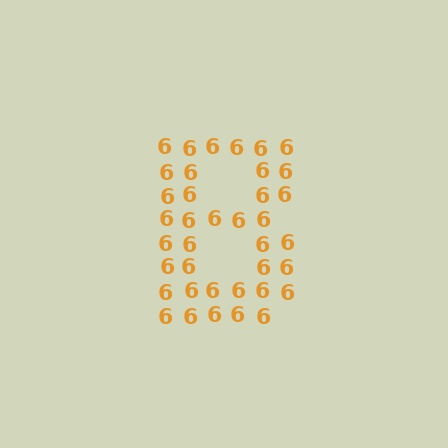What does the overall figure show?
The overall figure shows the letter B.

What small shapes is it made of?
It is made of small digit 6's.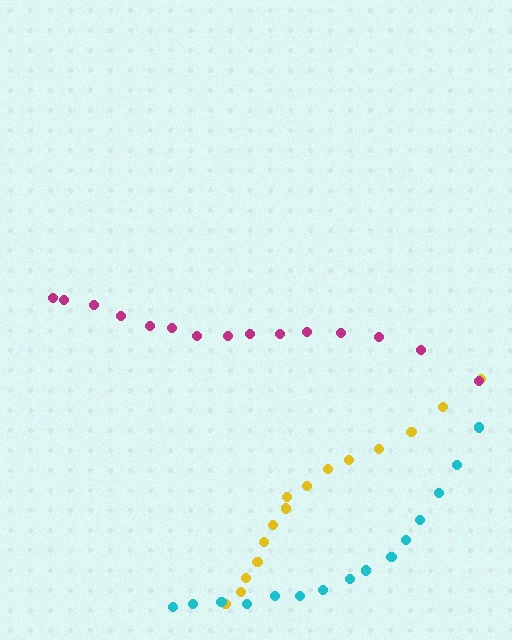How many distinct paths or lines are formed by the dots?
There are 3 distinct paths.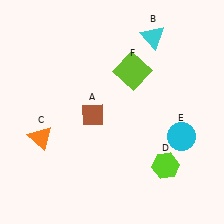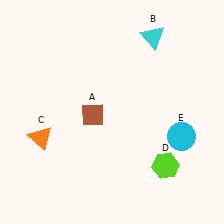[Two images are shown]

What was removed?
The lime square (F) was removed in Image 2.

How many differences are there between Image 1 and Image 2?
There is 1 difference between the two images.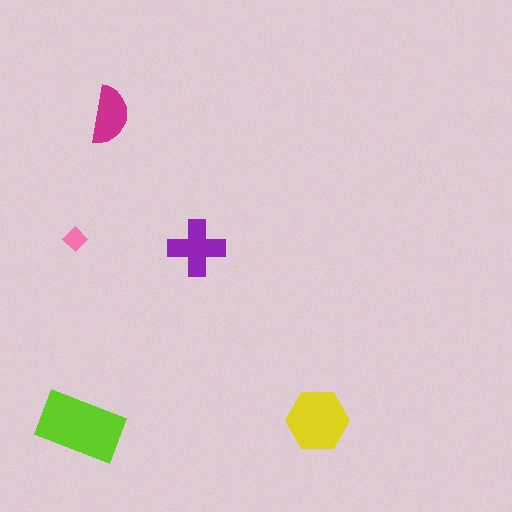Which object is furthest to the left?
The pink diamond is leftmost.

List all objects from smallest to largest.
The pink diamond, the magenta semicircle, the purple cross, the yellow hexagon, the lime rectangle.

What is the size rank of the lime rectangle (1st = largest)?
1st.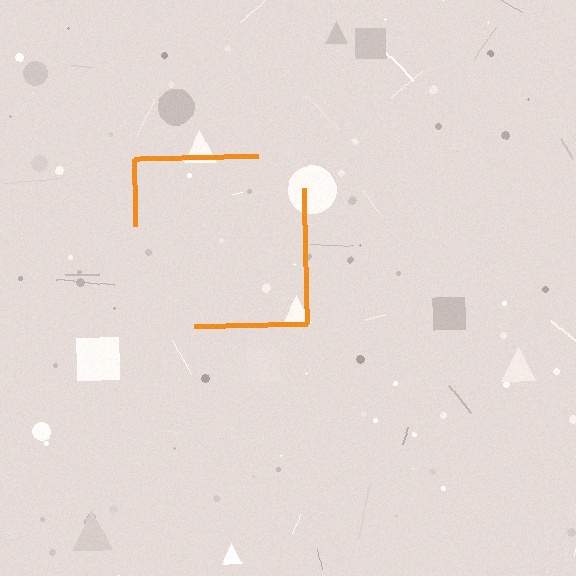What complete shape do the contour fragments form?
The contour fragments form a square.